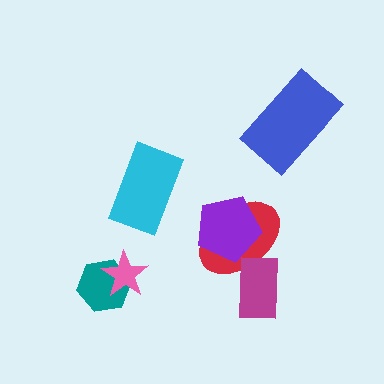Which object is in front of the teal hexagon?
The pink star is in front of the teal hexagon.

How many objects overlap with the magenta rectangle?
1 object overlaps with the magenta rectangle.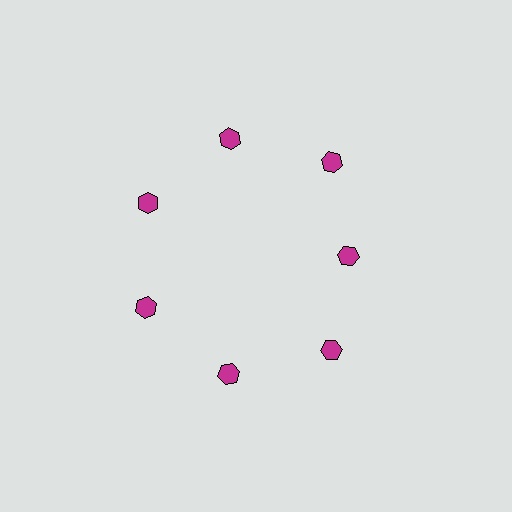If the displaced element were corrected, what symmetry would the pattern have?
It would have 7-fold rotational symmetry — the pattern would map onto itself every 51 degrees.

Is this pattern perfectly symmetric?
No. The 7 magenta hexagons are arranged in a ring, but one element near the 3 o'clock position is pulled inward toward the center, breaking the 7-fold rotational symmetry.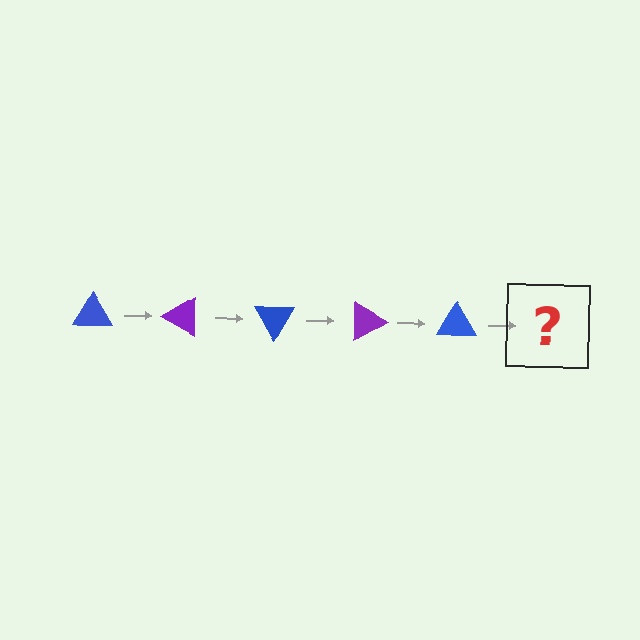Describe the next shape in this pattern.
It should be a purple triangle, rotated 150 degrees from the start.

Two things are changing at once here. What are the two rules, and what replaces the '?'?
The two rules are that it rotates 30 degrees each step and the color cycles through blue and purple. The '?' should be a purple triangle, rotated 150 degrees from the start.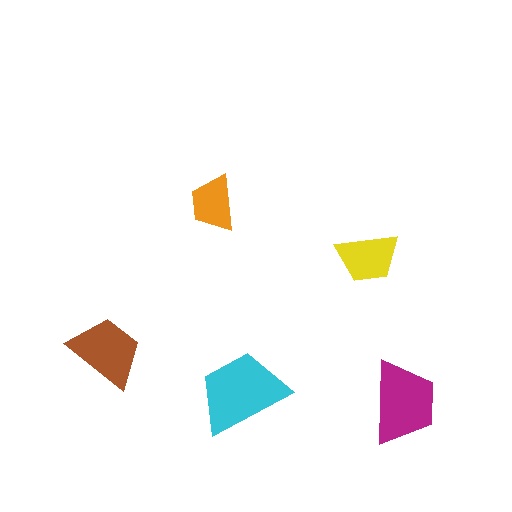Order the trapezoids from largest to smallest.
the cyan one, the magenta one, the brown one, the yellow one, the orange one.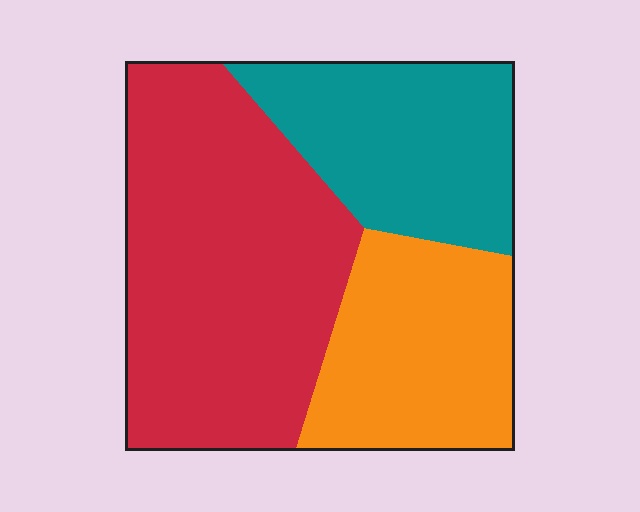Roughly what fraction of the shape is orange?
Orange covers around 25% of the shape.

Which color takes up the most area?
Red, at roughly 50%.